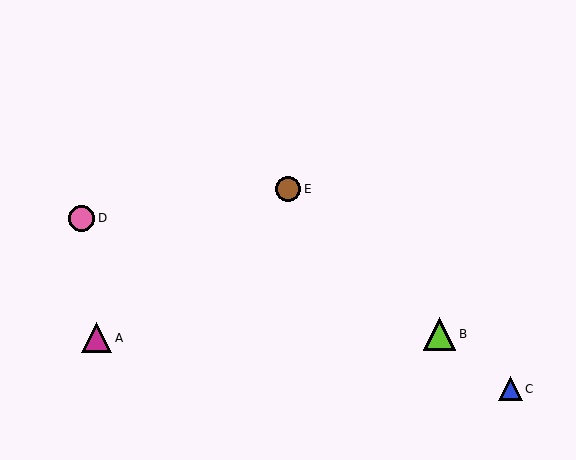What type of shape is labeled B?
Shape B is a lime triangle.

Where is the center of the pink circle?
The center of the pink circle is at (82, 218).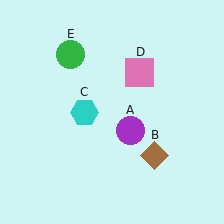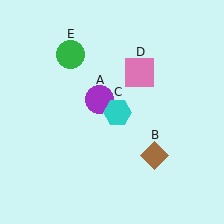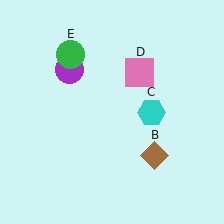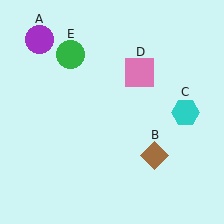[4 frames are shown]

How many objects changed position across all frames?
2 objects changed position: purple circle (object A), cyan hexagon (object C).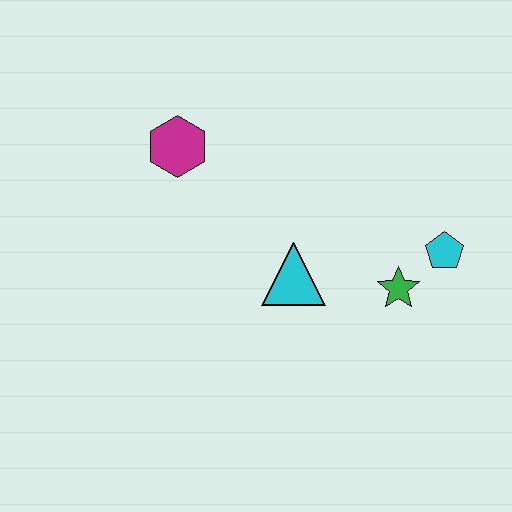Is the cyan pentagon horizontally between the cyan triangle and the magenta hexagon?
No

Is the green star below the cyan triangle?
Yes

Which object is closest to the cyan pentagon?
The green star is closest to the cyan pentagon.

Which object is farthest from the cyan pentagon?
The magenta hexagon is farthest from the cyan pentagon.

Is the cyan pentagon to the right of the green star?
Yes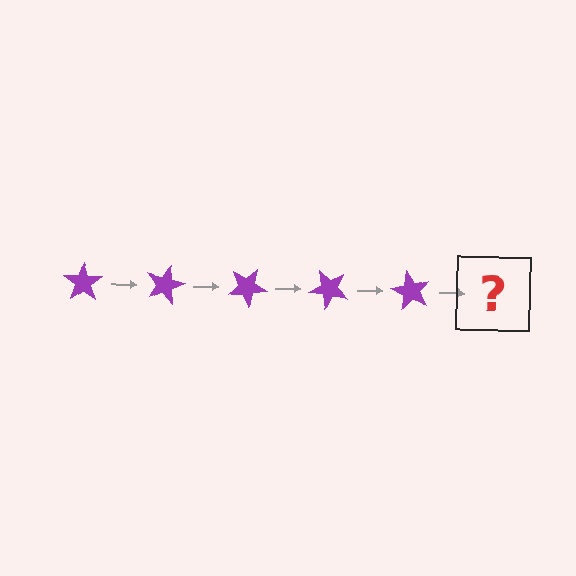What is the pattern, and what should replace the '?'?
The pattern is that the star rotates 15 degrees each step. The '?' should be a purple star rotated 75 degrees.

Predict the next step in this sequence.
The next step is a purple star rotated 75 degrees.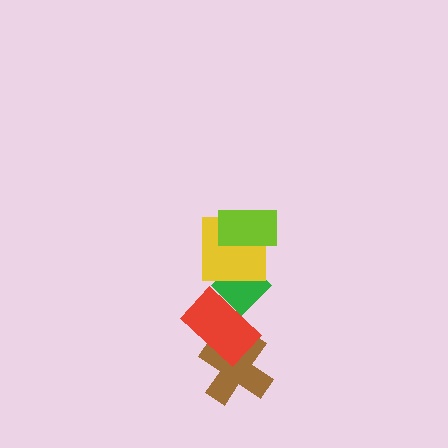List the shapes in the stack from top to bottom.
From top to bottom: the lime rectangle, the yellow square, the green diamond, the red rectangle, the brown cross.